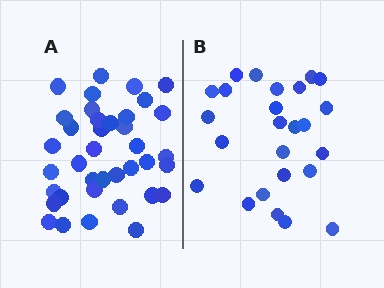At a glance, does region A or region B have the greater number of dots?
Region A (the left region) has more dots.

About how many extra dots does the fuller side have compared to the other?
Region A has approximately 15 more dots than region B.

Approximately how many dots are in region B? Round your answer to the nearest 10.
About 20 dots. (The exact count is 25, which rounds to 20.)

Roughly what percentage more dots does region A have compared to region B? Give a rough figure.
About 50% more.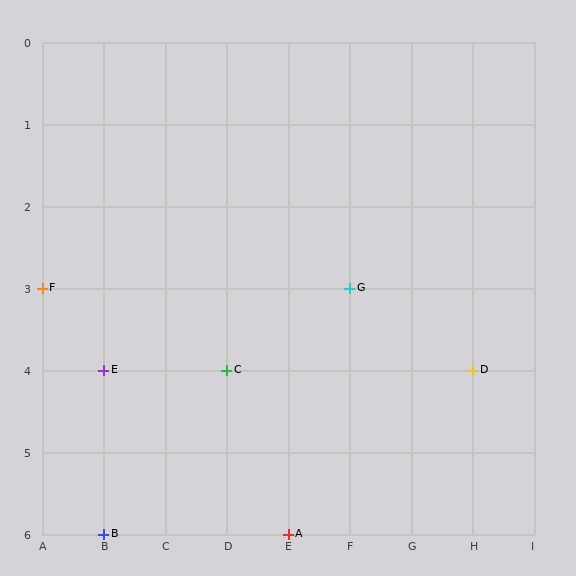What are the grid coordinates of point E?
Point E is at grid coordinates (B, 4).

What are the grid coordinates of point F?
Point F is at grid coordinates (A, 3).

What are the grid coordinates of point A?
Point A is at grid coordinates (E, 6).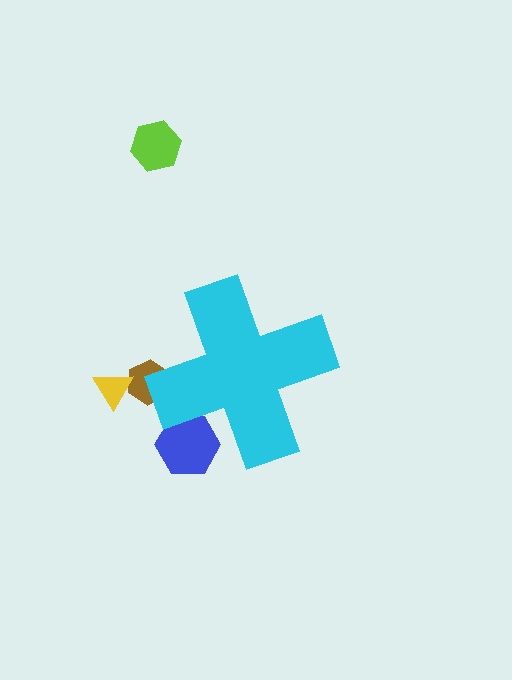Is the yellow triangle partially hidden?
No, the yellow triangle is fully visible.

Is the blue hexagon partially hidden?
Yes, the blue hexagon is partially hidden behind the cyan cross.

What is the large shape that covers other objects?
A cyan cross.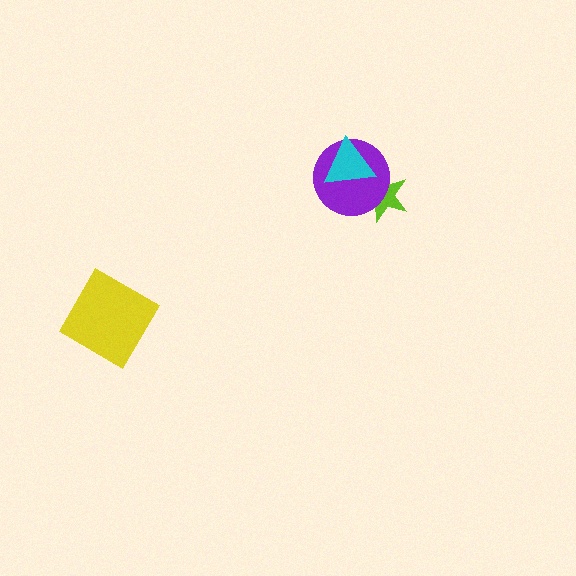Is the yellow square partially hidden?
No, no other shape covers it.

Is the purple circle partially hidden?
Yes, it is partially covered by another shape.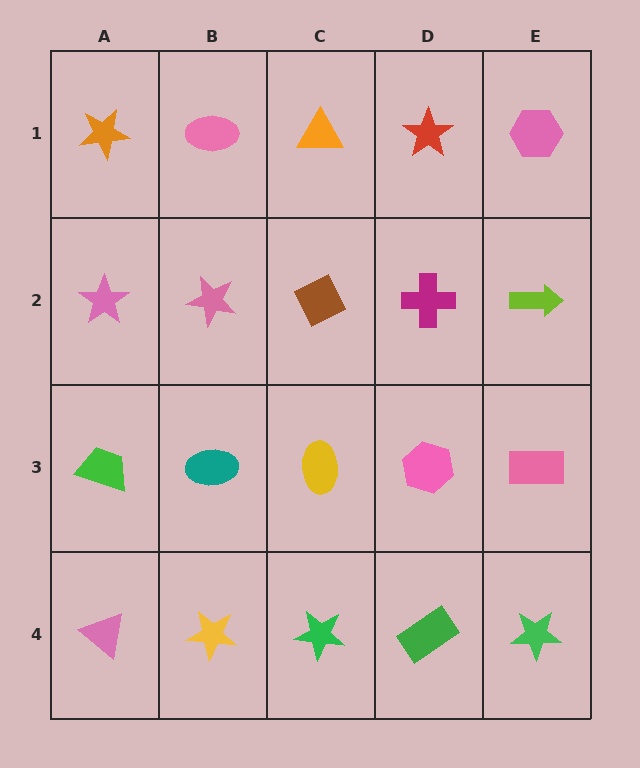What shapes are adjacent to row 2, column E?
A pink hexagon (row 1, column E), a pink rectangle (row 3, column E), a magenta cross (row 2, column D).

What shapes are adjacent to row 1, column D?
A magenta cross (row 2, column D), an orange triangle (row 1, column C), a pink hexagon (row 1, column E).